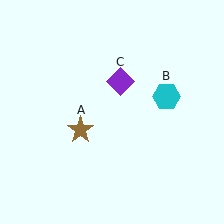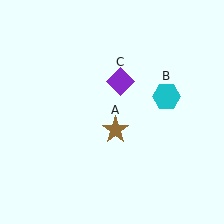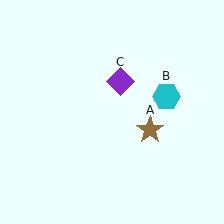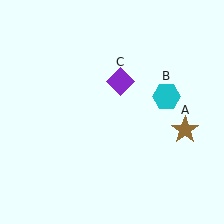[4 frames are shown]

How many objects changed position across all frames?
1 object changed position: brown star (object A).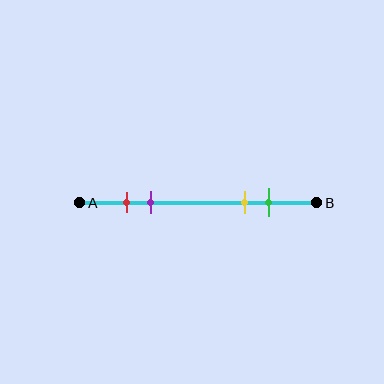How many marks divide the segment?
There are 4 marks dividing the segment.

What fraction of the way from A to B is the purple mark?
The purple mark is approximately 30% (0.3) of the way from A to B.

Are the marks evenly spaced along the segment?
No, the marks are not evenly spaced.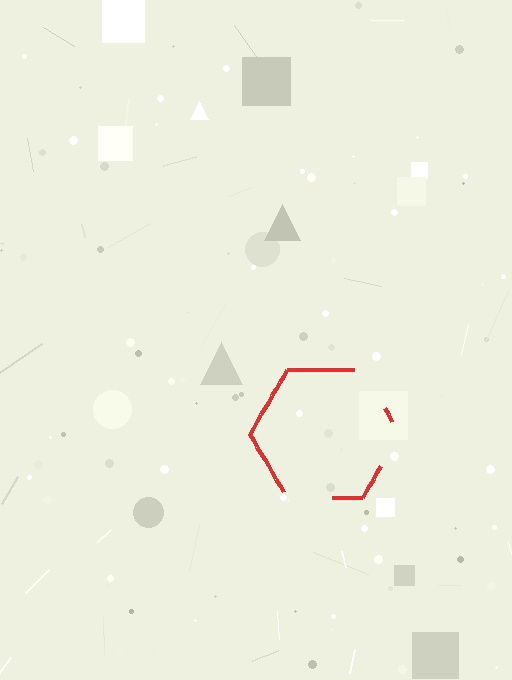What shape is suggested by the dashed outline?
The dashed outline suggests a hexagon.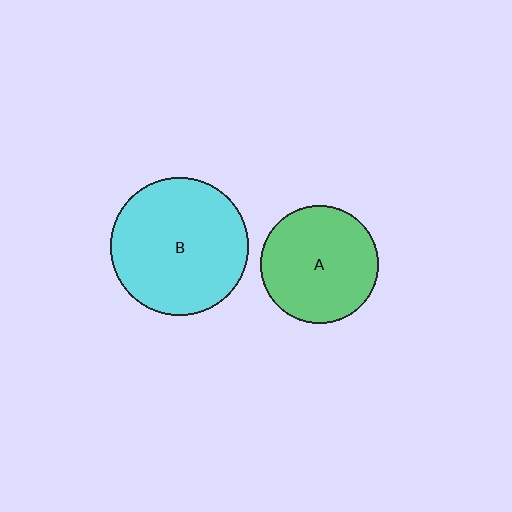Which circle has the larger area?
Circle B (cyan).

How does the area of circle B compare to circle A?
Approximately 1.4 times.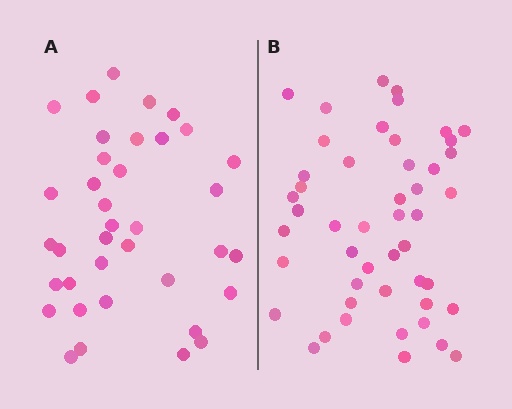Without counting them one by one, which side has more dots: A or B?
Region B (the right region) has more dots.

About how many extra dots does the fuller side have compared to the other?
Region B has roughly 12 or so more dots than region A.